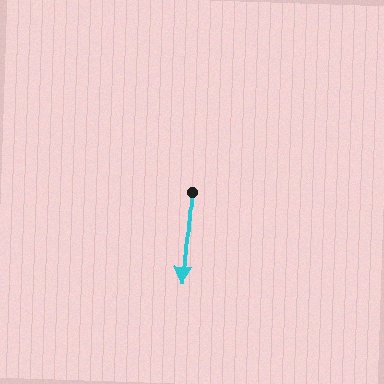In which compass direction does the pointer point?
South.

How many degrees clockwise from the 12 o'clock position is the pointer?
Approximately 185 degrees.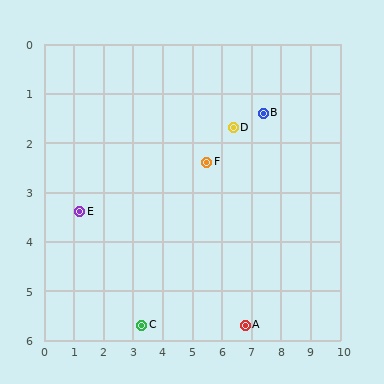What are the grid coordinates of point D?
Point D is at approximately (6.4, 1.7).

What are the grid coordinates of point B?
Point B is at approximately (7.4, 1.4).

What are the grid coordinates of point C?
Point C is at approximately (3.3, 5.7).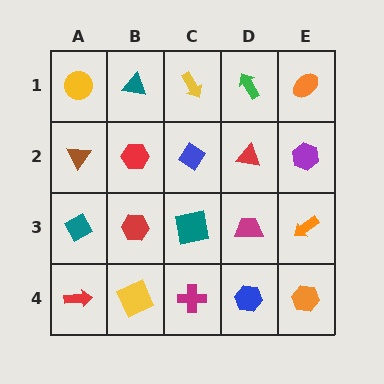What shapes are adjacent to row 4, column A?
A teal diamond (row 3, column A), a yellow square (row 4, column B).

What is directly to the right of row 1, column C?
A green arrow.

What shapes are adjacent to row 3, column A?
A brown triangle (row 2, column A), a red arrow (row 4, column A), a red hexagon (row 3, column B).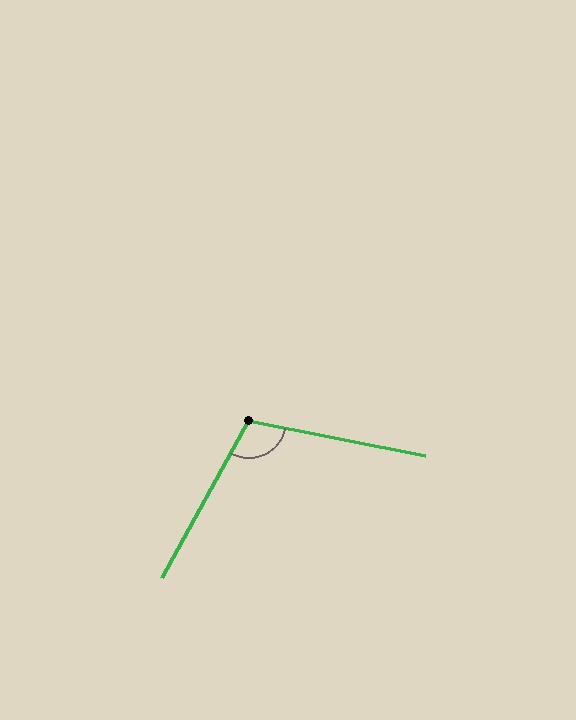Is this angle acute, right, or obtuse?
It is obtuse.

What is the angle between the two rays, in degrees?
Approximately 108 degrees.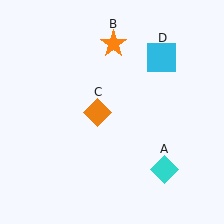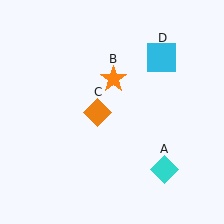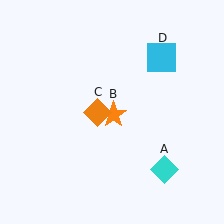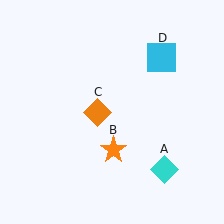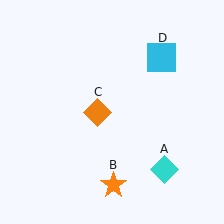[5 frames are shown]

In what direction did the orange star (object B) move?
The orange star (object B) moved down.